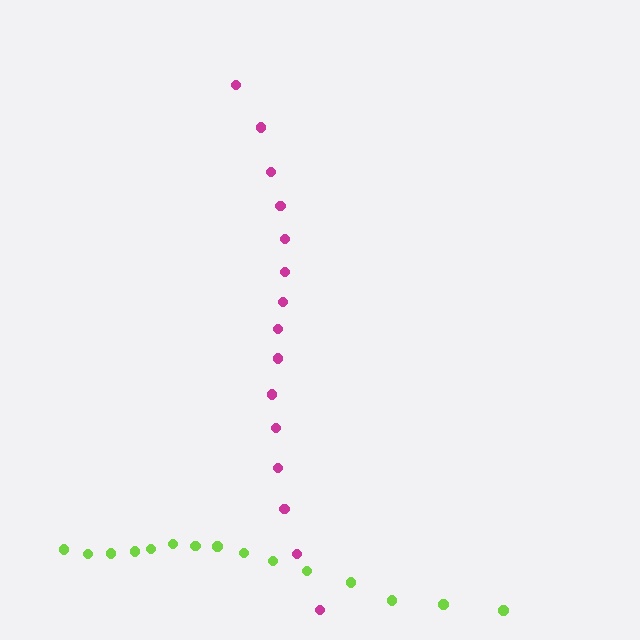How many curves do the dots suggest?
There are 2 distinct paths.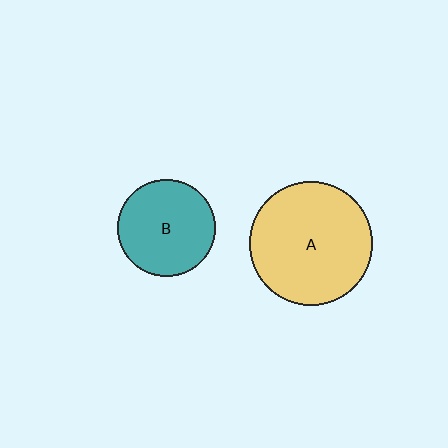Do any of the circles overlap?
No, none of the circles overlap.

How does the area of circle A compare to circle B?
Approximately 1.6 times.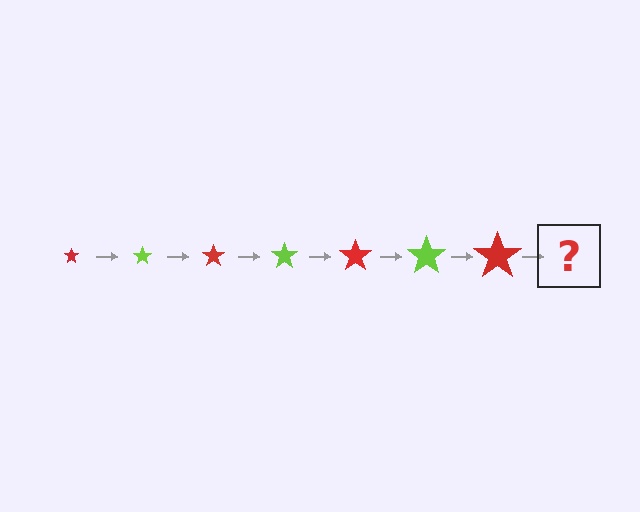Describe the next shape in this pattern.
It should be a lime star, larger than the previous one.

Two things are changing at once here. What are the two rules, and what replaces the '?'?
The two rules are that the star grows larger each step and the color cycles through red and lime. The '?' should be a lime star, larger than the previous one.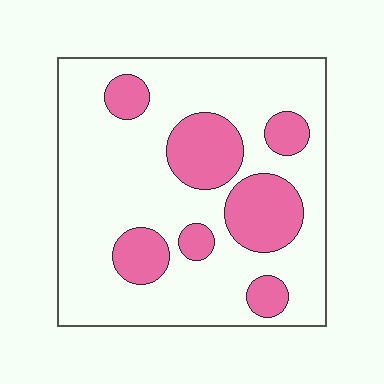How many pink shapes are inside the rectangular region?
7.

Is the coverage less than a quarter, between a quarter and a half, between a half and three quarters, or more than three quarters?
Between a quarter and a half.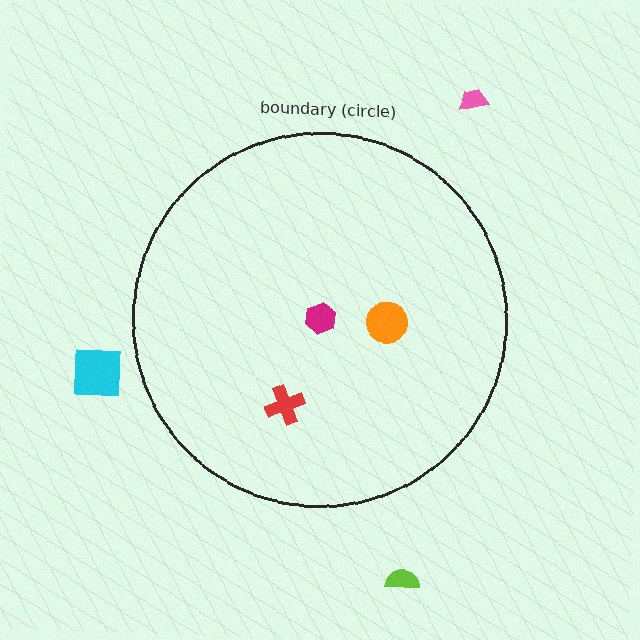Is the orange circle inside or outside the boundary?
Inside.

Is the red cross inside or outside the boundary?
Inside.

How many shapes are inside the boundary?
3 inside, 3 outside.